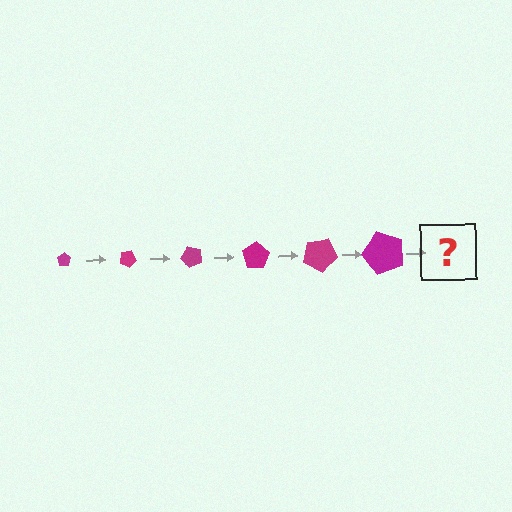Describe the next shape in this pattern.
It should be a pentagon, larger than the previous one and rotated 150 degrees from the start.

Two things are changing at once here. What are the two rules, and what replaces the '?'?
The two rules are that the pentagon grows larger each step and it rotates 25 degrees each step. The '?' should be a pentagon, larger than the previous one and rotated 150 degrees from the start.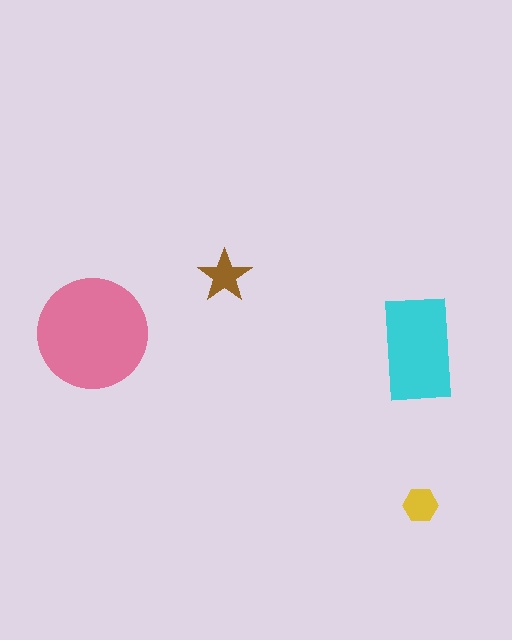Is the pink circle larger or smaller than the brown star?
Larger.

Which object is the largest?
The pink circle.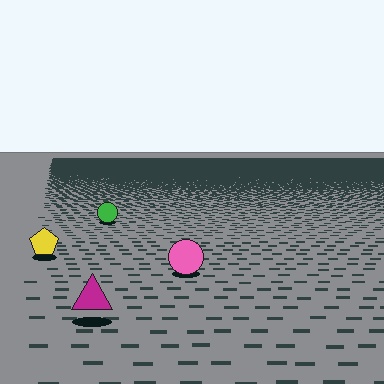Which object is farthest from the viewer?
The green circle is farthest from the viewer. It appears smaller and the ground texture around it is denser.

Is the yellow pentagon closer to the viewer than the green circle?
Yes. The yellow pentagon is closer — you can tell from the texture gradient: the ground texture is coarser near it.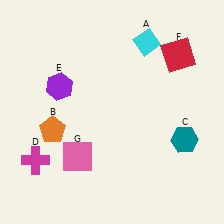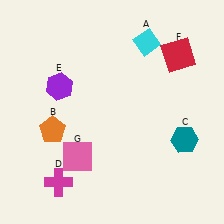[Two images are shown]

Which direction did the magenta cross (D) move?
The magenta cross (D) moved right.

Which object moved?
The magenta cross (D) moved right.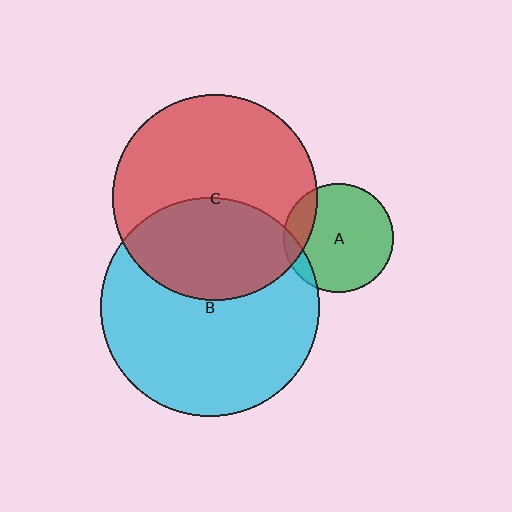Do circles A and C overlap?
Yes.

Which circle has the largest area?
Circle B (cyan).